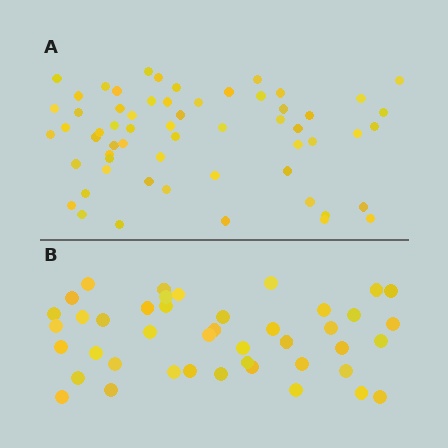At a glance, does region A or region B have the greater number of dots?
Region A (the top region) has more dots.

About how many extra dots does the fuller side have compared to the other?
Region A has approximately 15 more dots than region B.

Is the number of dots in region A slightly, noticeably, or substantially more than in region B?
Region A has noticeably more, but not dramatically so. The ratio is roughly 1.4 to 1.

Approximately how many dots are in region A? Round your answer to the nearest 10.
About 60 dots.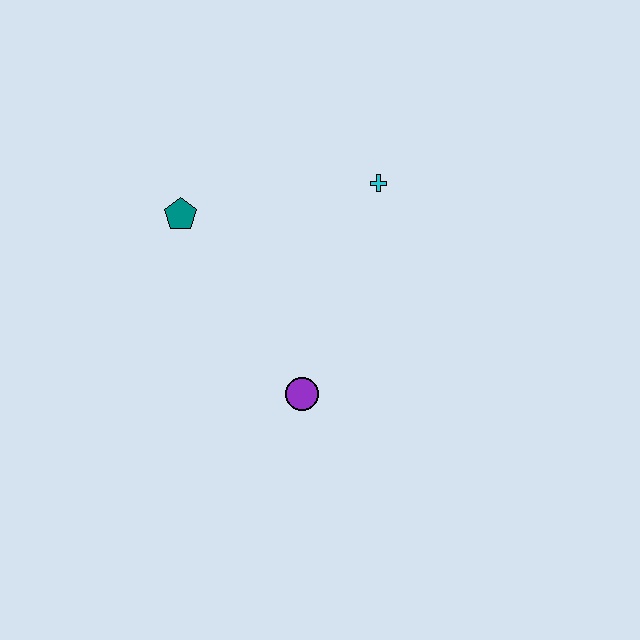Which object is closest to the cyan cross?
The teal pentagon is closest to the cyan cross.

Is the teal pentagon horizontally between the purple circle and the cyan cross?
No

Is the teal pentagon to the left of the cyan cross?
Yes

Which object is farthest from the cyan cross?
The purple circle is farthest from the cyan cross.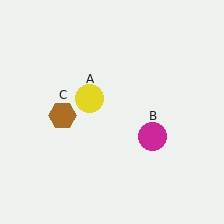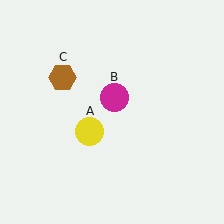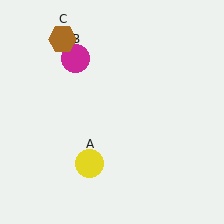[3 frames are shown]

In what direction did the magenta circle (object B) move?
The magenta circle (object B) moved up and to the left.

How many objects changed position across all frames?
3 objects changed position: yellow circle (object A), magenta circle (object B), brown hexagon (object C).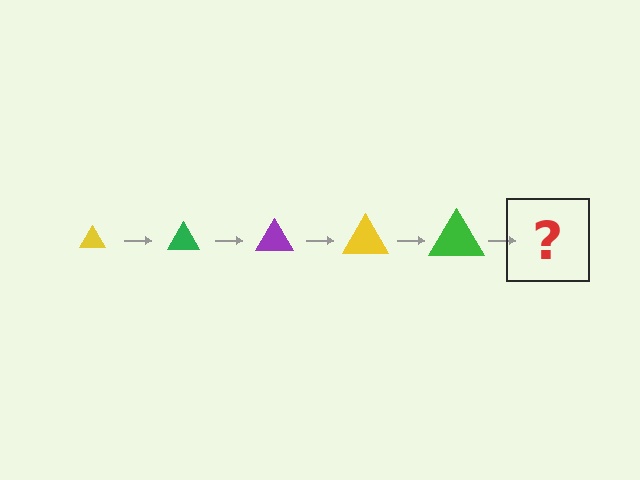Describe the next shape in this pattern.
It should be a purple triangle, larger than the previous one.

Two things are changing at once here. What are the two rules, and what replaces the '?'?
The two rules are that the triangle grows larger each step and the color cycles through yellow, green, and purple. The '?' should be a purple triangle, larger than the previous one.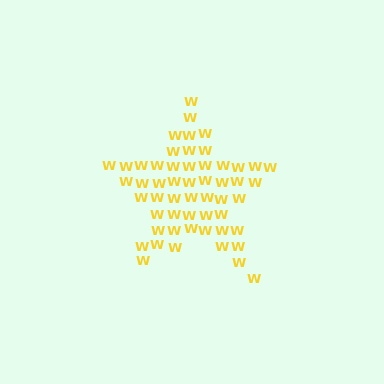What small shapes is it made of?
It is made of small letter W's.